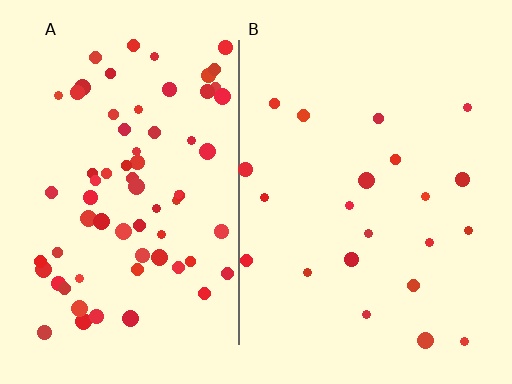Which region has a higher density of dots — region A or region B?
A (the left).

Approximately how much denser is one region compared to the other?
Approximately 3.3× — region A over region B.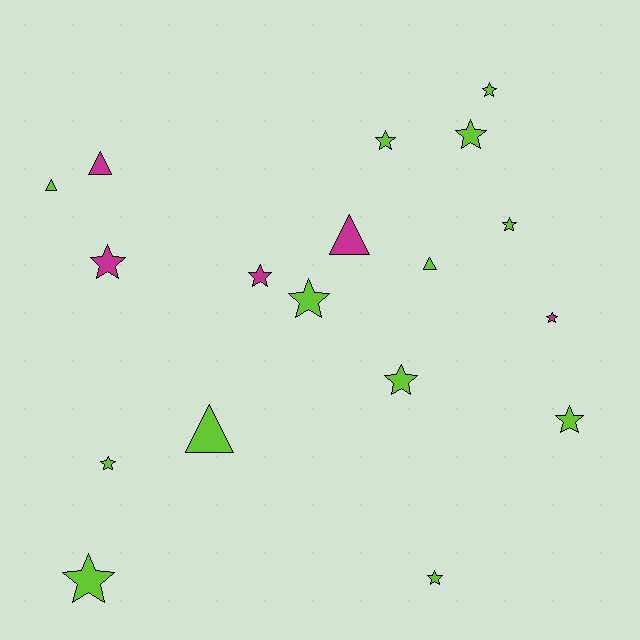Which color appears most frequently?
Lime, with 13 objects.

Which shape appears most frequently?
Star, with 13 objects.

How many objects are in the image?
There are 18 objects.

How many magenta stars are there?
There are 3 magenta stars.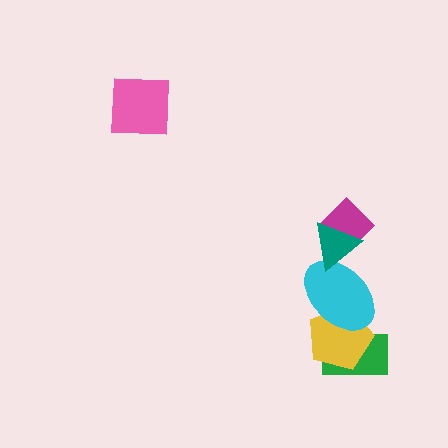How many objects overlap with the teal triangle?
2 objects overlap with the teal triangle.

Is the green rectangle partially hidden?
Yes, it is partially covered by another shape.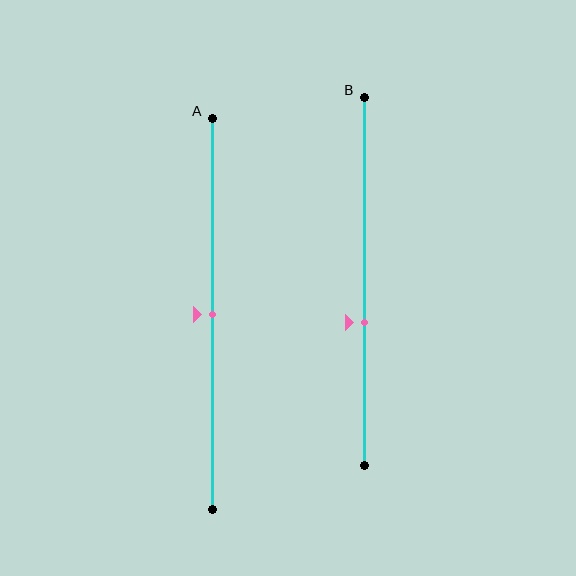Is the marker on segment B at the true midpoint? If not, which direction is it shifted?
No, the marker on segment B is shifted downward by about 11% of the segment length.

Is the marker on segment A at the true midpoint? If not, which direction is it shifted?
Yes, the marker on segment A is at the true midpoint.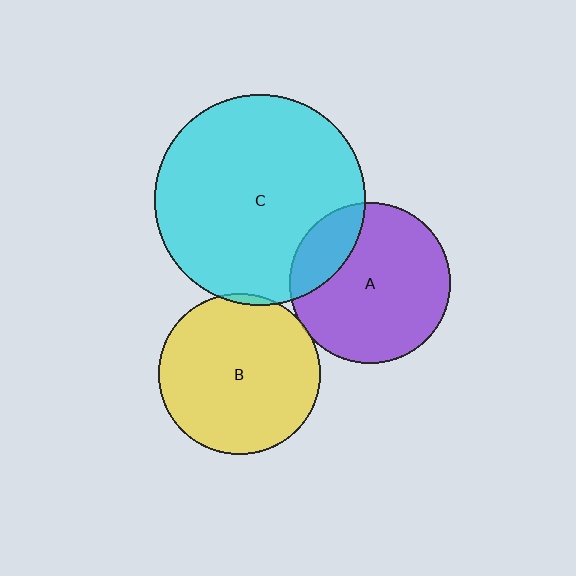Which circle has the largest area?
Circle C (cyan).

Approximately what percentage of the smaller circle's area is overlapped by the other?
Approximately 5%.